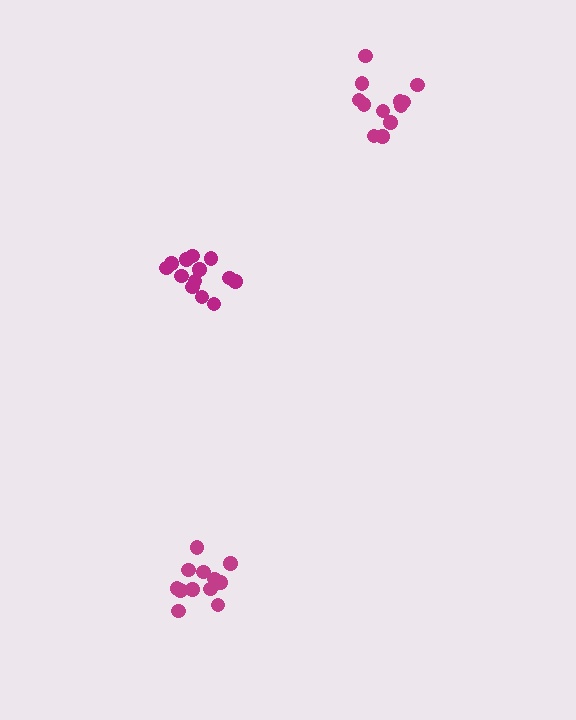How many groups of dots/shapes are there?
There are 3 groups.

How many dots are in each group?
Group 1: 12 dots, Group 2: 13 dots, Group 3: 13 dots (38 total).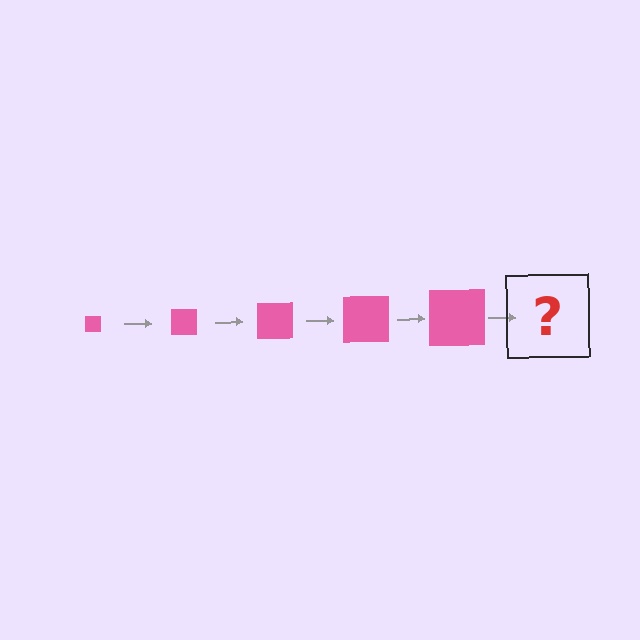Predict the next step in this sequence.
The next step is a pink square, larger than the previous one.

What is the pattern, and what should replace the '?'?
The pattern is that the square gets progressively larger each step. The '?' should be a pink square, larger than the previous one.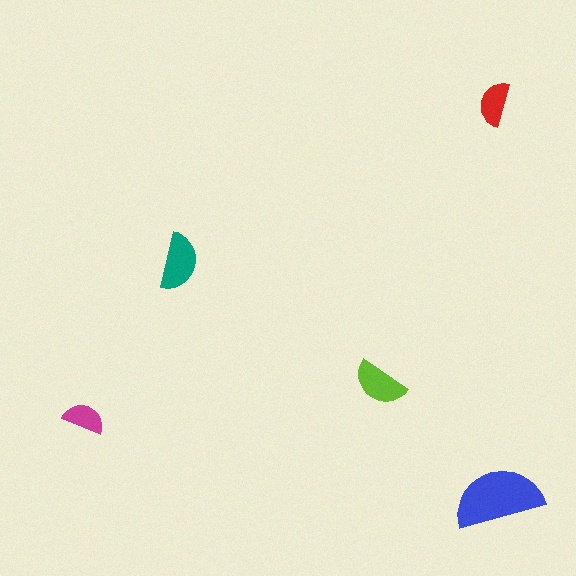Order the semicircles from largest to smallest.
the blue one, the teal one, the lime one, the red one, the magenta one.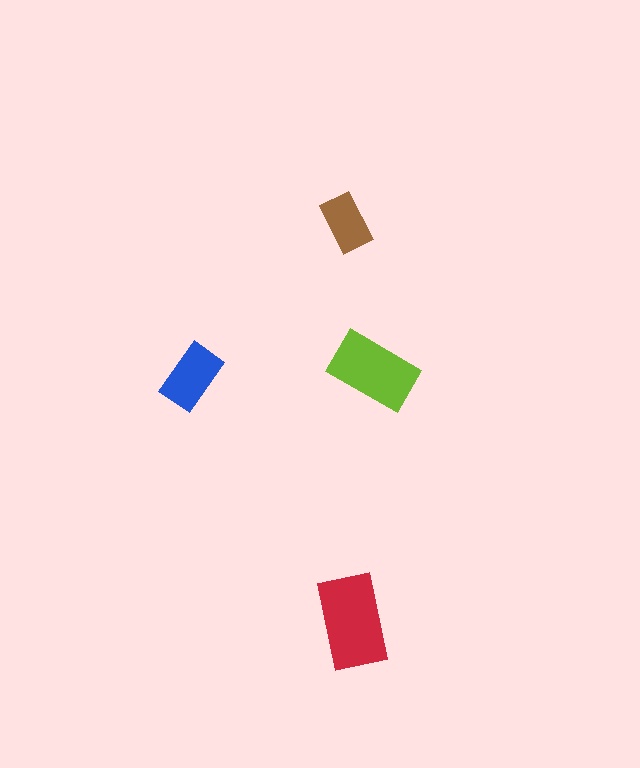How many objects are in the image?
There are 4 objects in the image.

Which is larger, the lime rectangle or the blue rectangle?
The lime one.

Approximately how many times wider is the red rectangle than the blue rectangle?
About 1.5 times wider.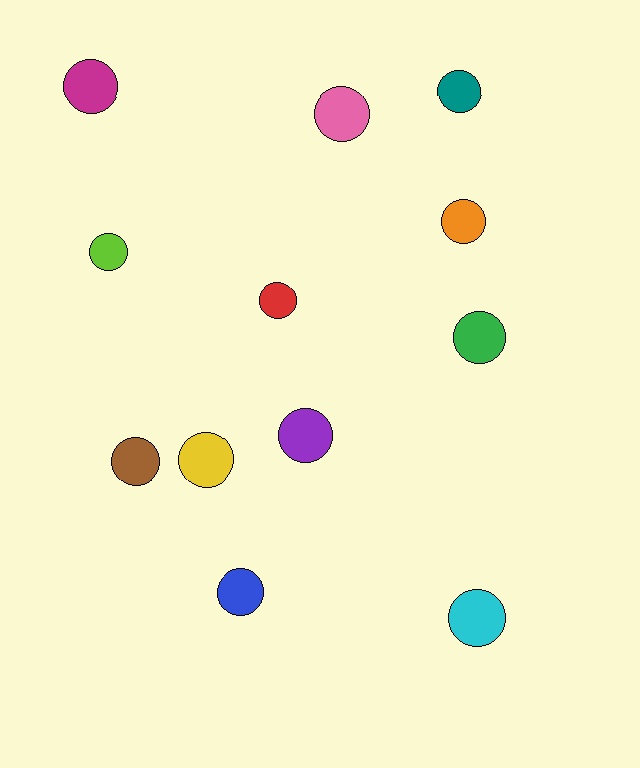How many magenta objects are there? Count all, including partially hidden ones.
There is 1 magenta object.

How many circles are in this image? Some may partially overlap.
There are 12 circles.